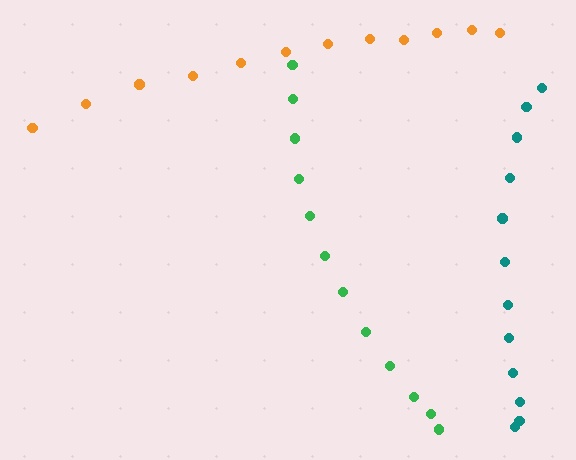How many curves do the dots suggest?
There are 3 distinct paths.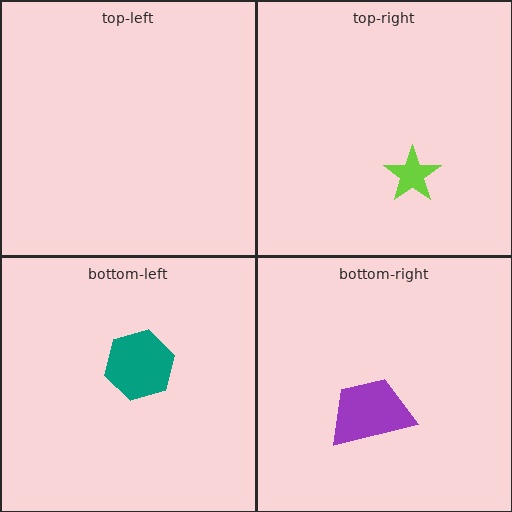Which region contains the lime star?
The top-right region.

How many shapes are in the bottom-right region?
1.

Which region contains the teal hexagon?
The bottom-left region.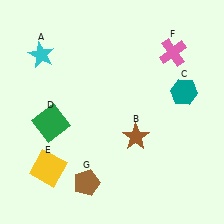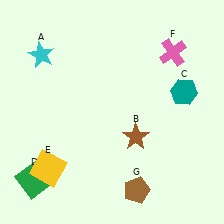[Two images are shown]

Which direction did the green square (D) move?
The green square (D) moved down.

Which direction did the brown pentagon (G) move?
The brown pentagon (G) moved right.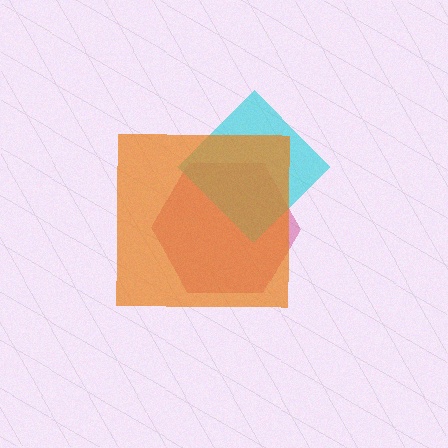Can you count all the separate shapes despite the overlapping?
Yes, there are 3 separate shapes.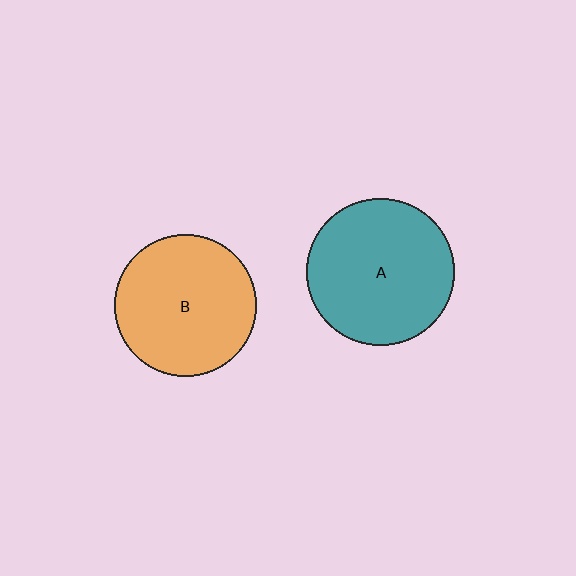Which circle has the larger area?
Circle A (teal).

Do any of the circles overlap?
No, none of the circles overlap.